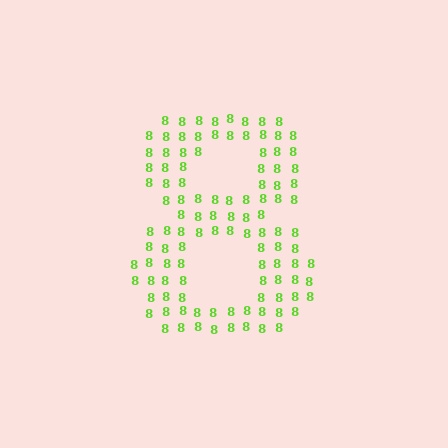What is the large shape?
The large shape is the digit 8.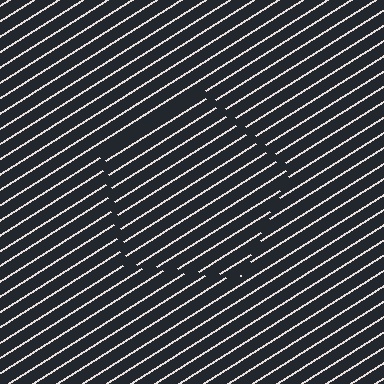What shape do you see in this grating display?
An illusory pentagon. The interior of the shape contains the same grating, shifted by half a period — the contour is defined by the phase discontinuity where line-ends from the inner and outer gratings abut.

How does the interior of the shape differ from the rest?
The interior of the shape contains the same grating, shifted by half a period — the contour is defined by the phase discontinuity where line-ends from the inner and outer gratings abut.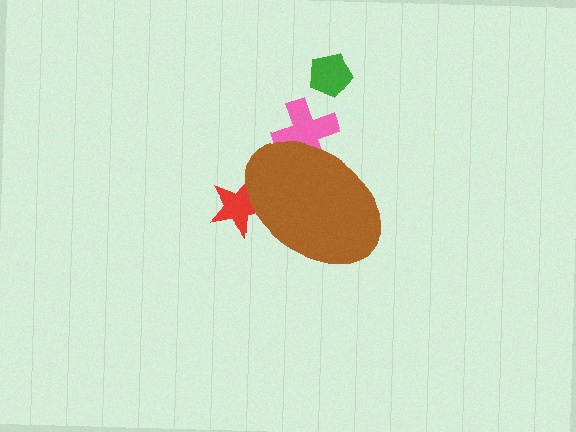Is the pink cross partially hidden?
Yes, the pink cross is partially hidden behind the brown ellipse.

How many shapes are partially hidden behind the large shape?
2 shapes are partially hidden.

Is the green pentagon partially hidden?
No, the green pentagon is fully visible.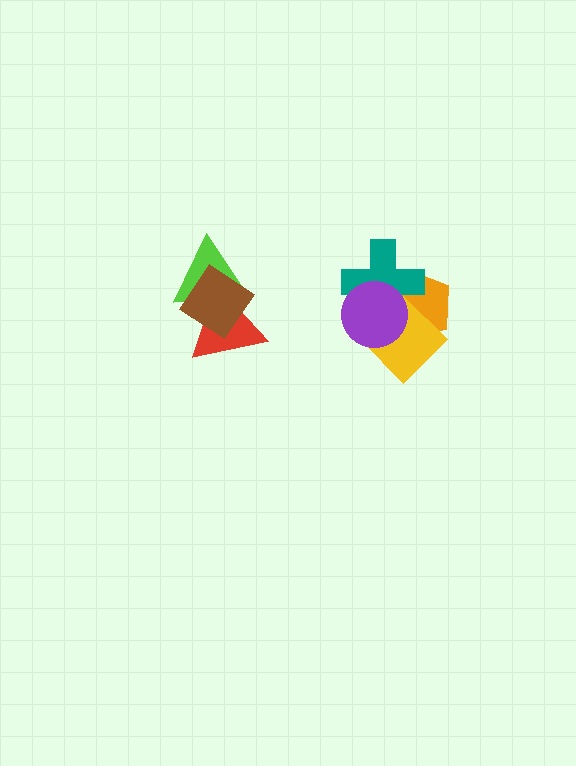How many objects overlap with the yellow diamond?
3 objects overlap with the yellow diamond.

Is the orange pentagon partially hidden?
Yes, it is partially covered by another shape.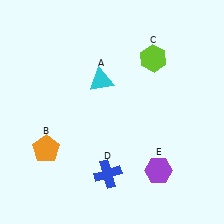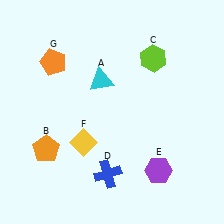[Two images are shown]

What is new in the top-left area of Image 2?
An orange pentagon (G) was added in the top-left area of Image 2.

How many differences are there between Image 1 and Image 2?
There are 2 differences between the two images.